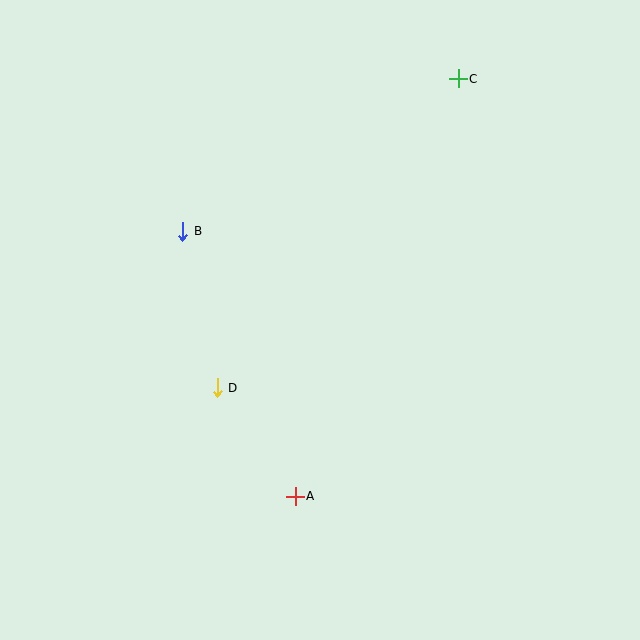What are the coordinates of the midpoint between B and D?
The midpoint between B and D is at (200, 309).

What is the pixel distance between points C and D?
The distance between C and D is 392 pixels.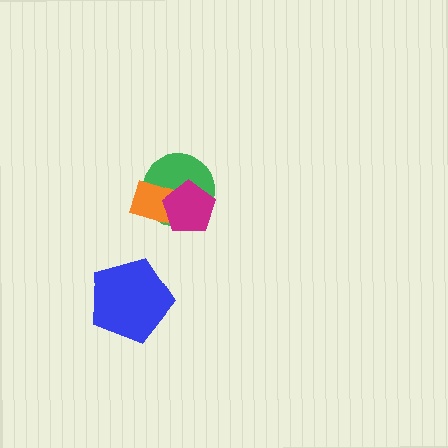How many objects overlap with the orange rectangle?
2 objects overlap with the orange rectangle.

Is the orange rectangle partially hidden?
Yes, it is partially covered by another shape.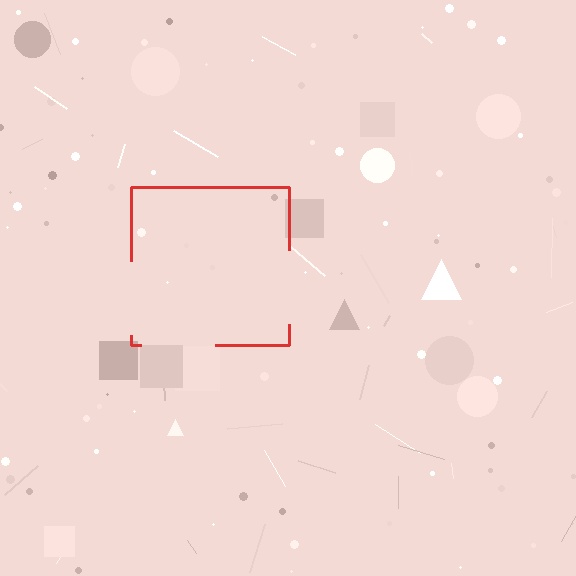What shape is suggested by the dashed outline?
The dashed outline suggests a square.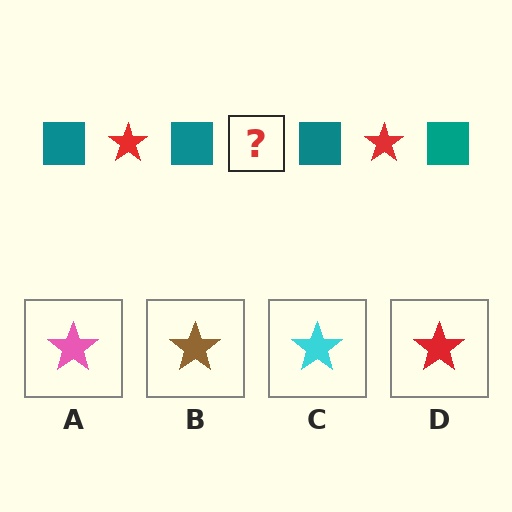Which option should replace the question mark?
Option D.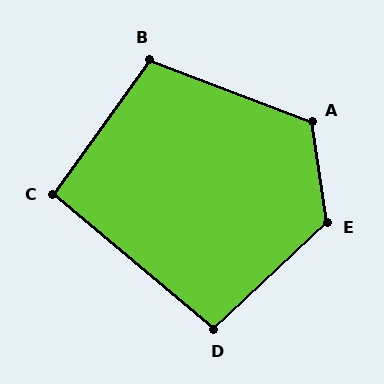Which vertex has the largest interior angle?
E, at approximately 124 degrees.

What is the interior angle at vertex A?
Approximately 120 degrees (obtuse).